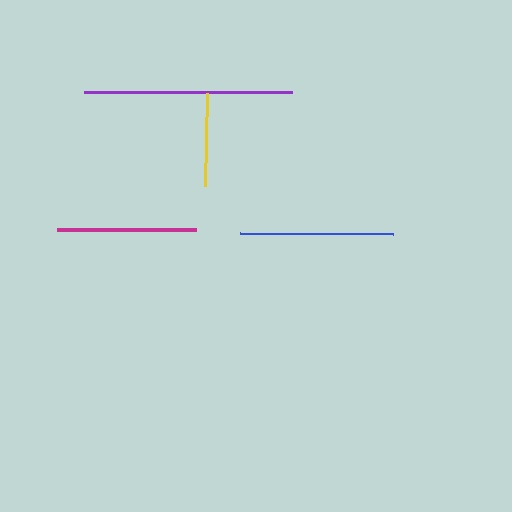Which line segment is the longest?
The purple line is the longest at approximately 209 pixels.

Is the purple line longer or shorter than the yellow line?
The purple line is longer than the yellow line.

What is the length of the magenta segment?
The magenta segment is approximately 139 pixels long.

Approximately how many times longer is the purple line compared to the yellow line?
The purple line is approximately 2.3 times the length of the yellow line.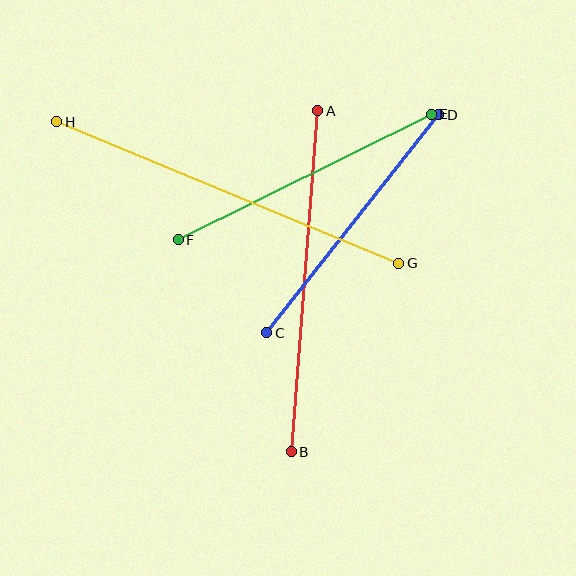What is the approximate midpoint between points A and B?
The midpoint is at approximately (304, 281) pixels.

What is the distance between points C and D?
The distance is approximately 278 pixels.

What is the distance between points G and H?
The distance is approximately 370 pixels.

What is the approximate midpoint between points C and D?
The midpoint is at approximately (353, 224) pixels.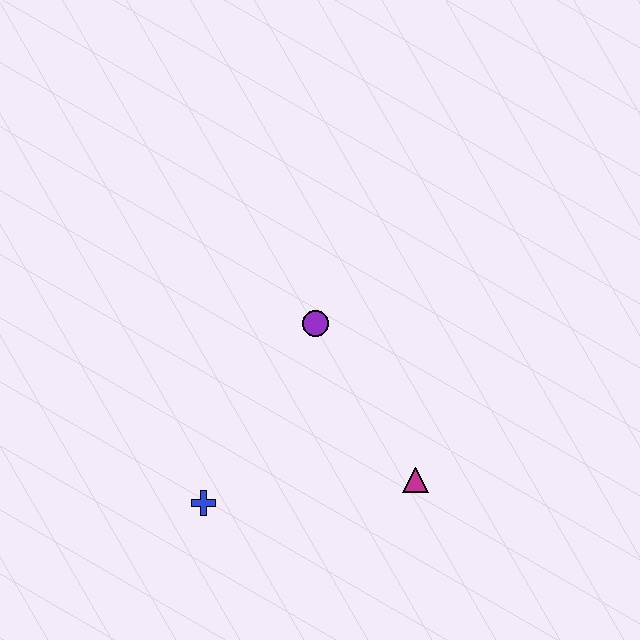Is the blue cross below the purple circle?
Yes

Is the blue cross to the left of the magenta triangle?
Yes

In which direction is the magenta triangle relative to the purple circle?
The magenta triangle is below the purple circle.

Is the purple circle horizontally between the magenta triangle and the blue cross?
Yes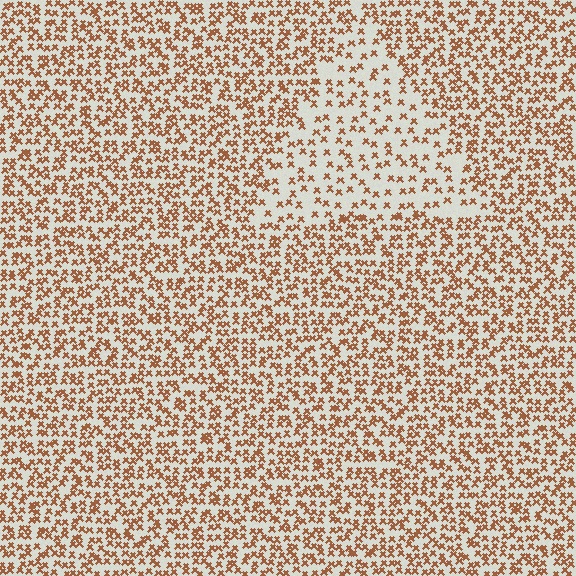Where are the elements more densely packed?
The elements are more densely packed outside the triangle boundary.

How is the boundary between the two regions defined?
The boundary is defined by a change in element density (approximately 2.1x ratio). All elements are the same color, size, and shape.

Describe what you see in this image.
The image contains small brown elements arranged at two different densities. A triangle-shaped region is visible where the elements are less densely packed than the surrounding area.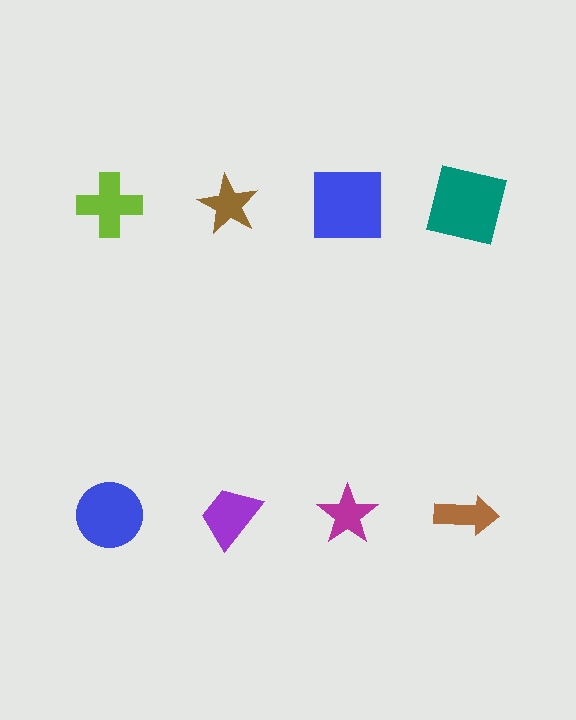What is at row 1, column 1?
A lime cross.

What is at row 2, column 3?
A magenta star.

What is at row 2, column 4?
A brown arrow.